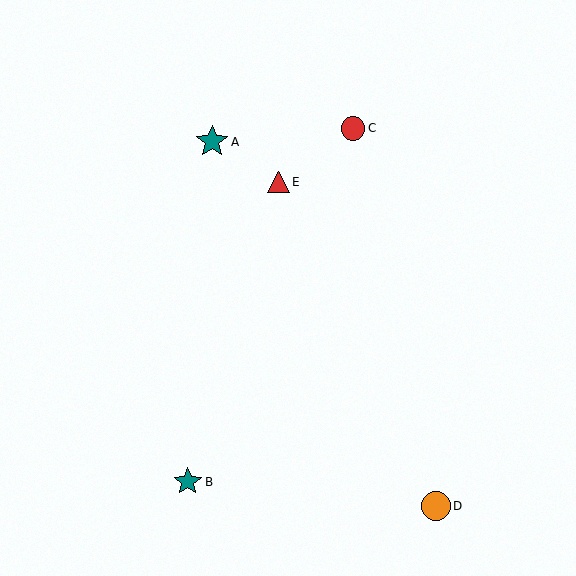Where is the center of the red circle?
The center of the red circle is at (353, 128).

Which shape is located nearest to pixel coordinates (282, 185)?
The red triangle (labeled E) at (278, 182) is nearest to that location.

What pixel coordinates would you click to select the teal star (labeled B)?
Click at (188, 482) to select the teal star B.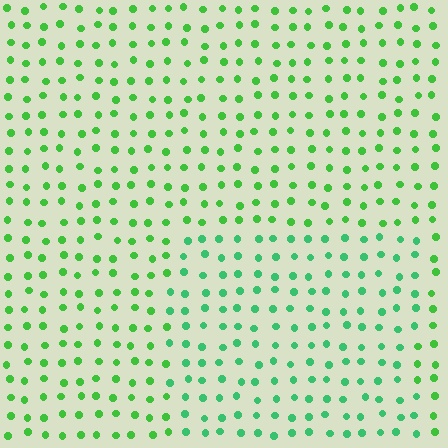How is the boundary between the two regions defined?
The boundary is defined purely by a slight shift in hue (about 25 degrees). Spacing, size, and orientation are identical on both sides.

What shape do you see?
I see a rectangle.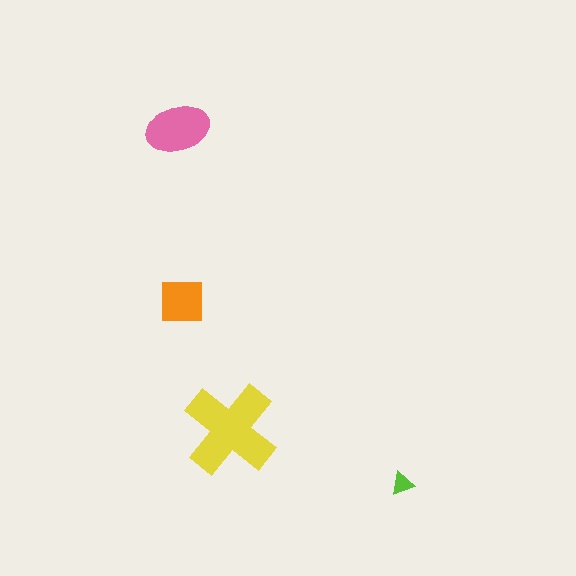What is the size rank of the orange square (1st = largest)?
3rd.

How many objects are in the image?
There are 4 objects in the image.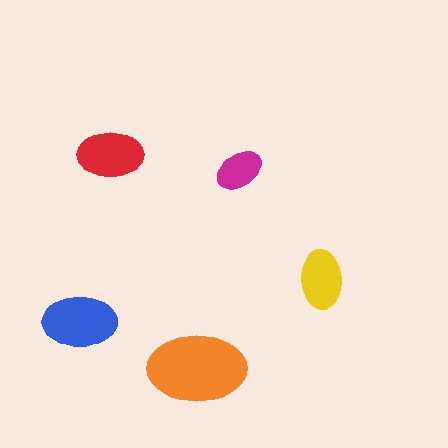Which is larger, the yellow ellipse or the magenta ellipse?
The yellow one.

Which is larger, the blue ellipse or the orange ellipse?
The orange one.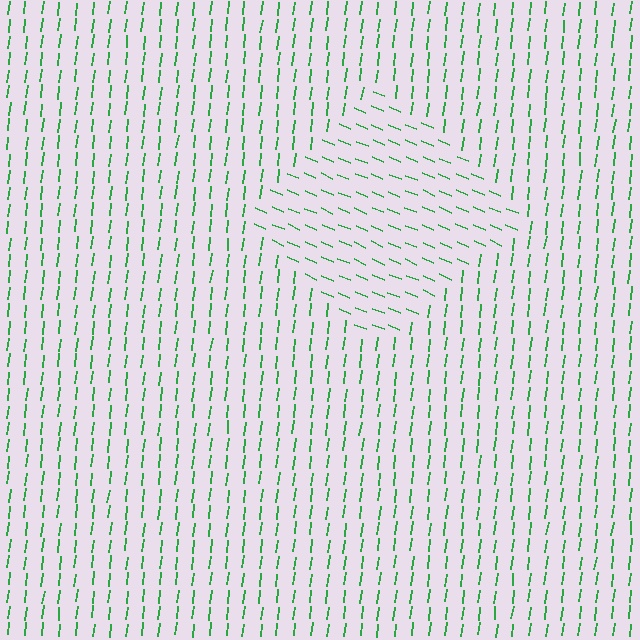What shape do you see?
I see a diamond.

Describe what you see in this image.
The image is filled with small green line segments. A diamond region in the image has lines oriented differently from the surrounding lines, creating a visible texture boundary.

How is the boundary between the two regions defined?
The boundary is defined purely by a change in line orientation (approximately 74 degrees difference). All lines are the same color and thickness.